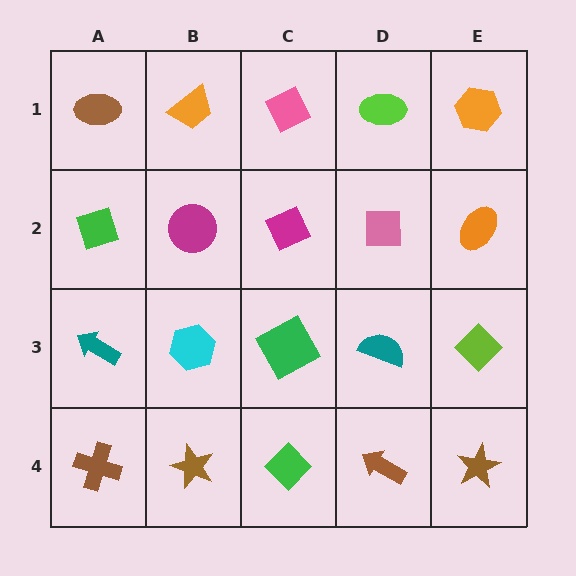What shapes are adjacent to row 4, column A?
A teal arrow (row 3, column A), a brown star (row 4, column B).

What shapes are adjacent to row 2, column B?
An orange trapezoid (row 1, column B), a cyan hexagon (row 3, column B), a green diamond (row 2, column A), a magenta diamond (row 2, column C).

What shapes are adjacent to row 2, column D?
A lime ellipse (row 1, column D), a teal semicircle (row 3, column D), a magenta diamond (row 2, column C), an orange ellipse (row 2, column E).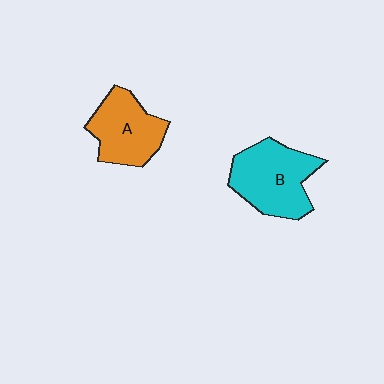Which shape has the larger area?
Shape B (cyan).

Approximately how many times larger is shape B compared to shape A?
Approximately 1.2 times.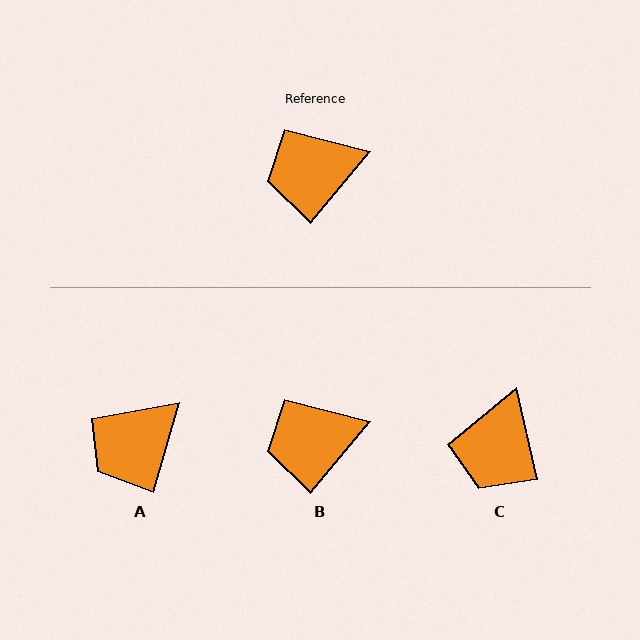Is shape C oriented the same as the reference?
No, it is off by about 54 degrees.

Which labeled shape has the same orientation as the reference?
B.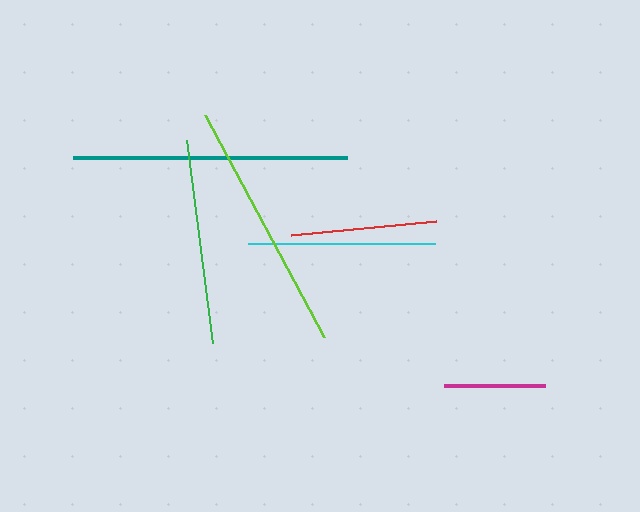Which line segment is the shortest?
The magenta line is the shortest at approximately 101 pixels.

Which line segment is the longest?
The teal line is the longest at approximately 274 pixels.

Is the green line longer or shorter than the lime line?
The lime line is longer than the green line.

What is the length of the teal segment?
The teal segment is approximately 274 pixels long.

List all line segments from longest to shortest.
From longest to shortest: teal, lime, green, cyan, red, magenta.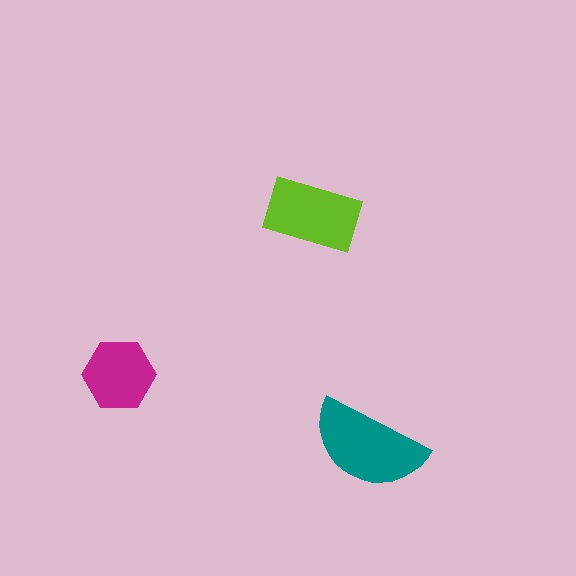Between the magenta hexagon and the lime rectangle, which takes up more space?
The lime rectangle.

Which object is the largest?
The teal semicircle.